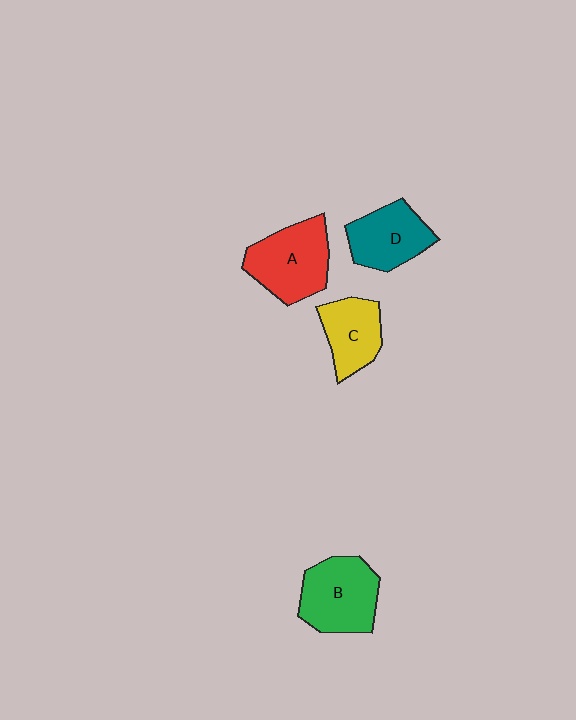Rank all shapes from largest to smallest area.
From largest to smallest: A (red), B (green), D (teal), C (yellow).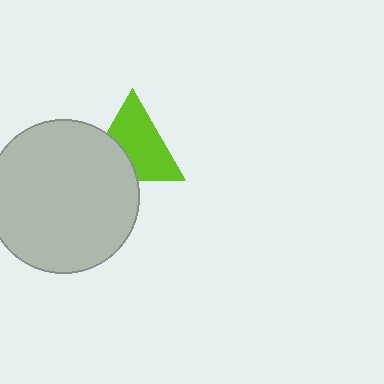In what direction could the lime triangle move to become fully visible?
The lime triangle could move toward the upper-right. That would shift it out from behind the light gray circle entirely.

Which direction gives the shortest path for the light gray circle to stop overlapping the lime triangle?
Moving toward the lower-left gives the shortest separation.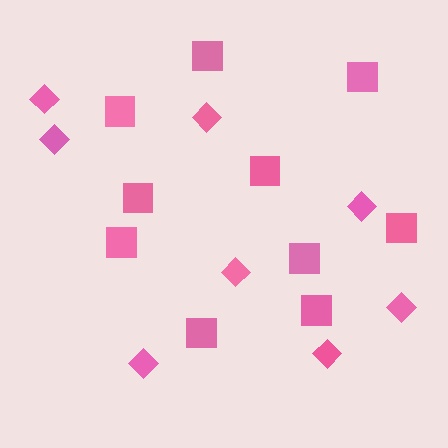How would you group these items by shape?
There are 2 groups: one group of squares (10) and one group of diamonds (8).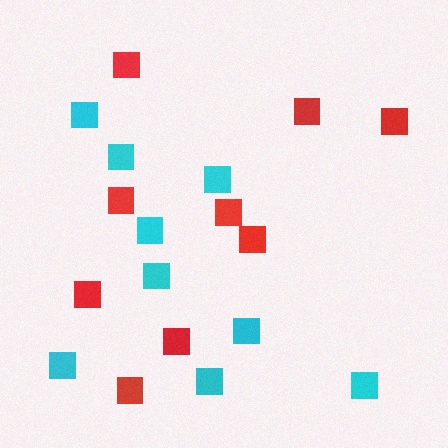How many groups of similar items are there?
There are 2 groups: one group of red squares (9) and one group of cyan squares (9).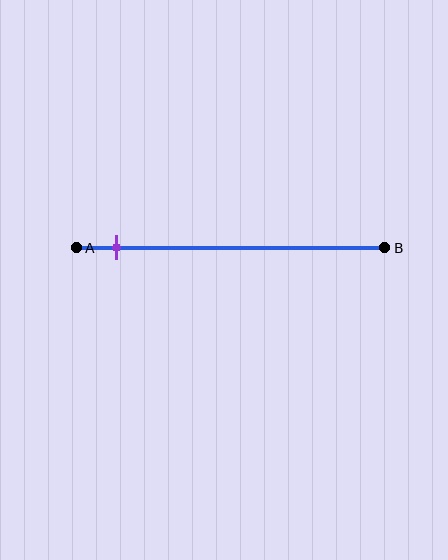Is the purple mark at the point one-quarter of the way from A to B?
No, the mark is at about 15% from A, not at the 25% one-quarter point.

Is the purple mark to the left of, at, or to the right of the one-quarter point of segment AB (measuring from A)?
The purple mark is to the left of the one-quarter point of segment AB.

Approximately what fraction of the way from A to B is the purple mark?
The purple mark is approximately 15% of the way from A to B.